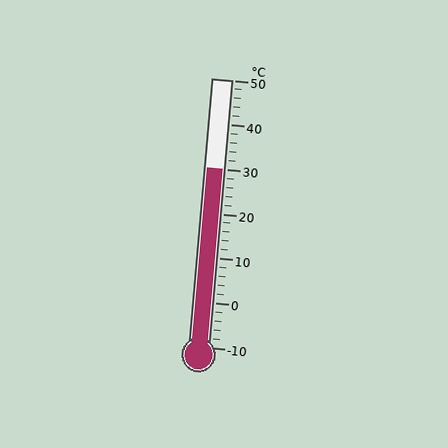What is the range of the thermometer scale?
The thermometer scale ranges from -10°C to 50°C.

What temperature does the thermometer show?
The thermometer shows approximately 30°C.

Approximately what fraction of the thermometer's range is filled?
The thermometer is filled to approximately 65% of its range.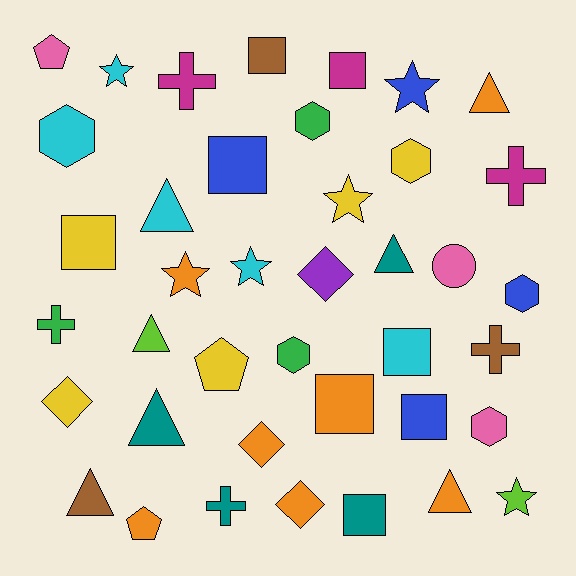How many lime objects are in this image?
There are 2 lime objects.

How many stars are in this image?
There are 6 stars.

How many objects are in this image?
There are 40 objects.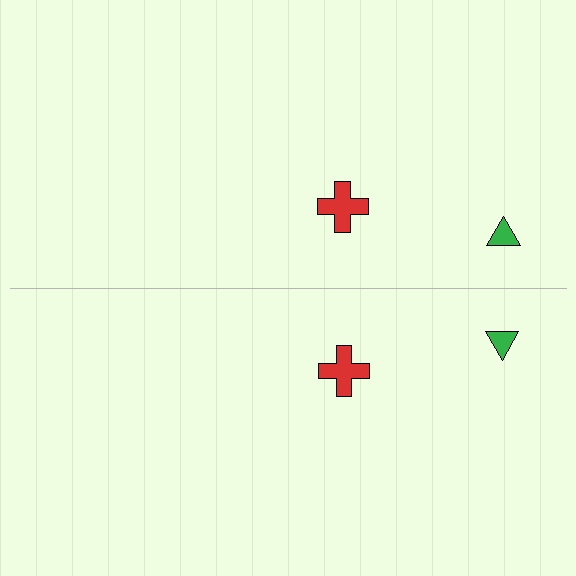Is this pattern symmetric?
Yes, this pattern has bilateral (reflection) symmetry.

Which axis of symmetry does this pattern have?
The pattern has a horizontal axis of symmetry running through the center of the image.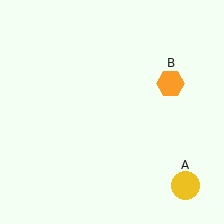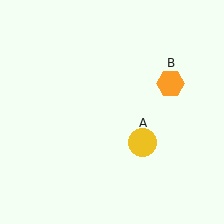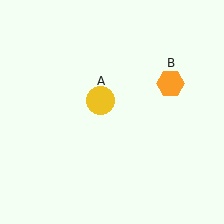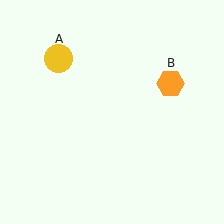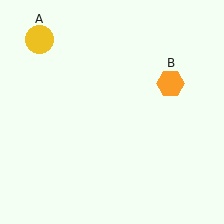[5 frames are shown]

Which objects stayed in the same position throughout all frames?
Orange hexagon (object B) remained stationary.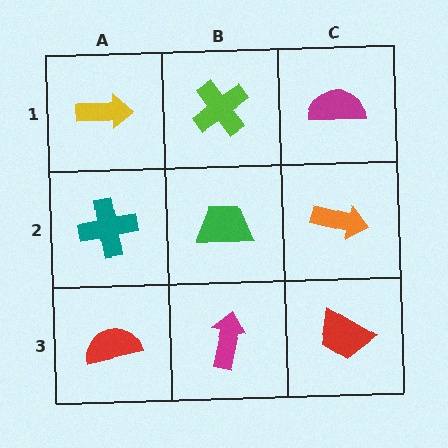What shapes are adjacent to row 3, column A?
A teal cross (row 2, column A), a magenta arrow (row 3, column B).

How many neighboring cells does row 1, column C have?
2.